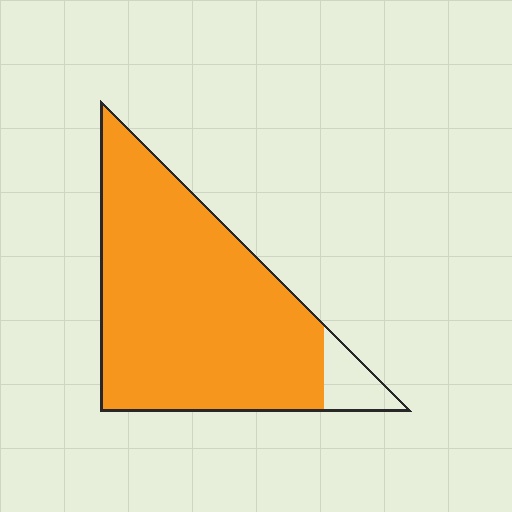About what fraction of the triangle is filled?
About nine tenths (9/10).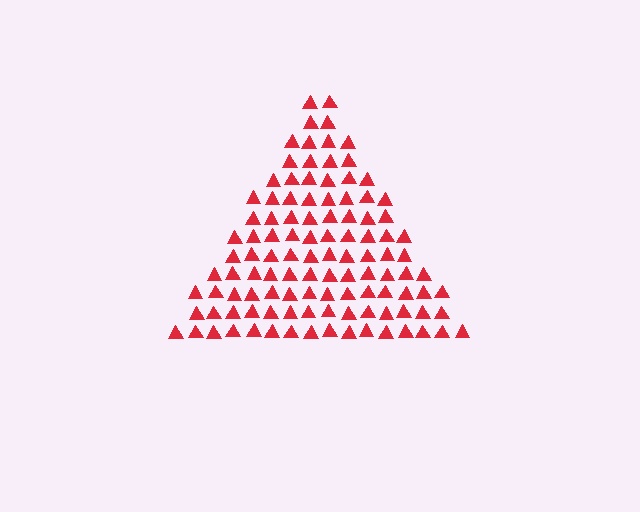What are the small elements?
The small elements are triangles.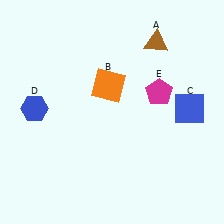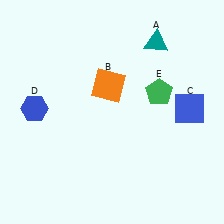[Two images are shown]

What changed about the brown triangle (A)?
In Image 1, A is brown. In Image 2, it changed to teal.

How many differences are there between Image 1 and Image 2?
There are 2 differences between the two images.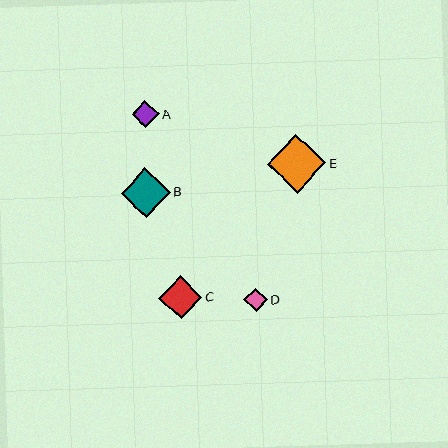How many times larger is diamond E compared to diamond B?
Diamond E is approximately 1.2 times the size of diamond B.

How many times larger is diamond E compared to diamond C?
Diamond E is approximately 1.3 times the size of diamond C.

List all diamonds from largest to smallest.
From largest to smallest: E, B, C, A, D.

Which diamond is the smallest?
Diamond D is the smallest with a size of approximately 23 pixels.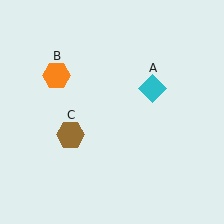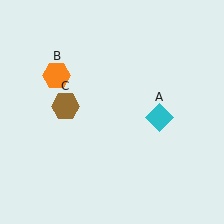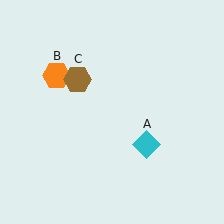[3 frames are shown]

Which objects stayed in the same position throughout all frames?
Orange hexagon (object B) remained stationary.